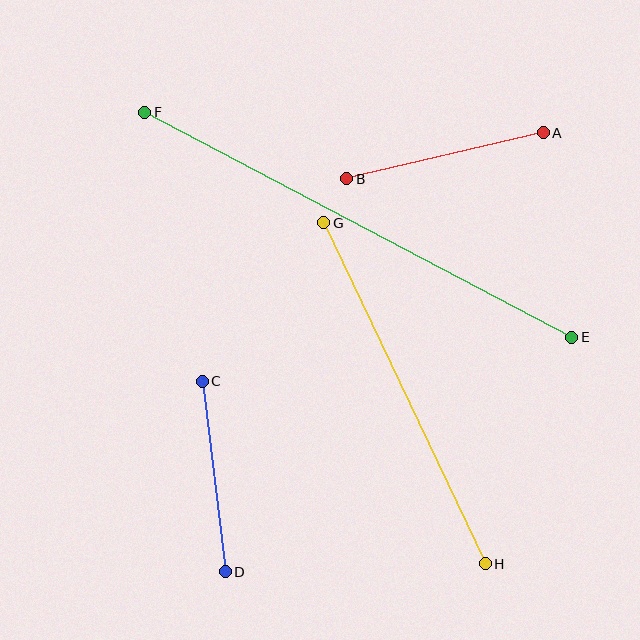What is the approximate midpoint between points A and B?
The midpoint is at approximately (445, 156) pixels.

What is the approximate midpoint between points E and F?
The midpoint is at approximately (358, 225) pixels.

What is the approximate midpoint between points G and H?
The midpoint is at approximately (404, 393) pixels.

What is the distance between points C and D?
The distance is approximately 192 pixels.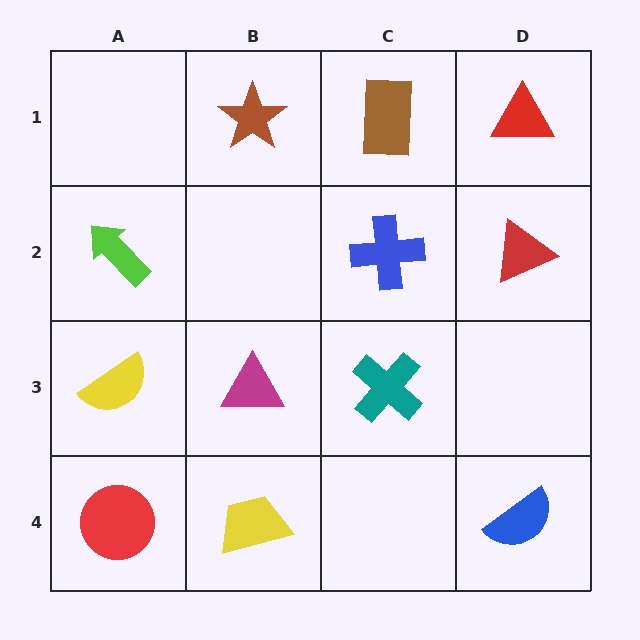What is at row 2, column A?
A lime arrow.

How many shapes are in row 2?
3 shapes.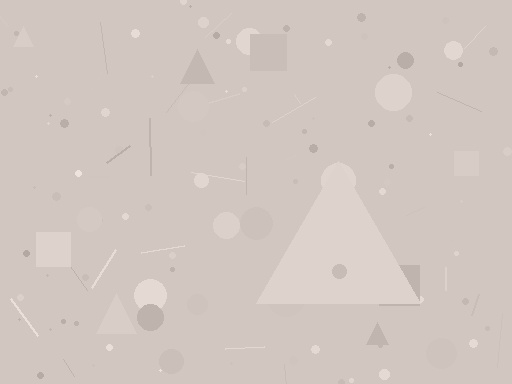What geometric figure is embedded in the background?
A triangle is embedded in the background.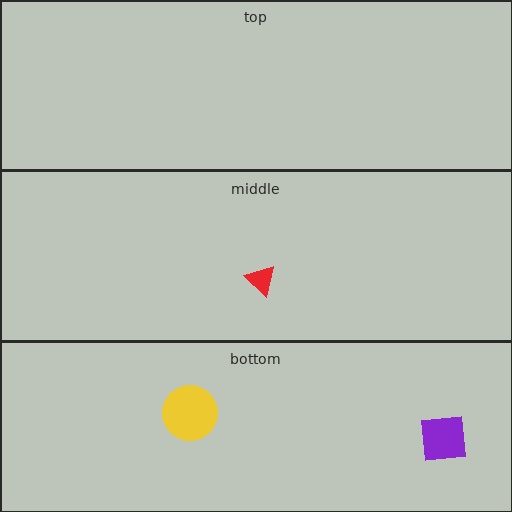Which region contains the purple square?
The bottom region.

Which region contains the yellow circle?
The bottom region.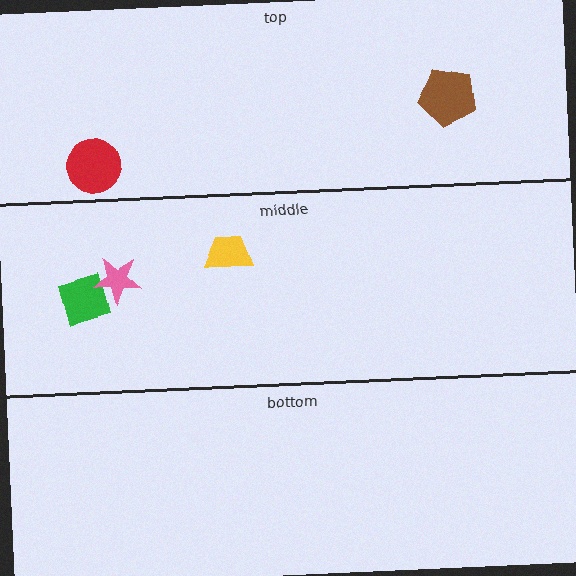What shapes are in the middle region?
The green square, the yellow trapezoid, the pink star.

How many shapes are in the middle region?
3.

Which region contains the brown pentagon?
The top region.